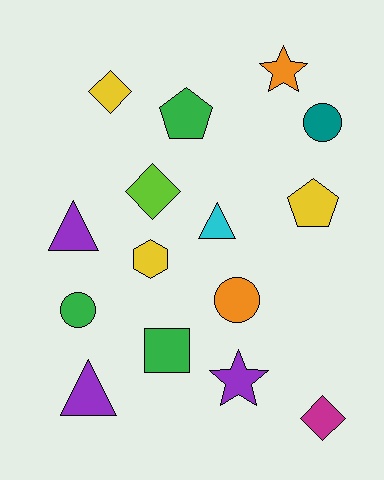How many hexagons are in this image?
There is 1 hexagon.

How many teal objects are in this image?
There is 1 teal object.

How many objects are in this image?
There are 15 objects.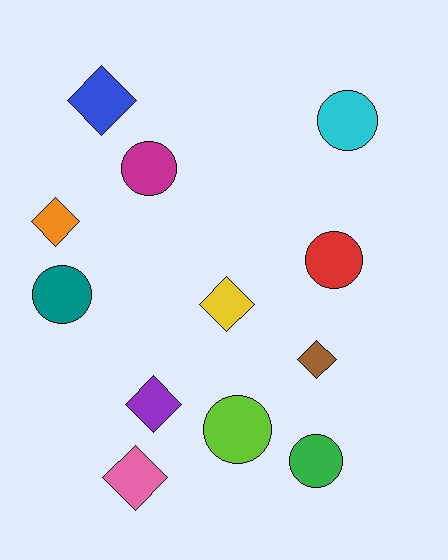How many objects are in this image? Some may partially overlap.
There are 12 objects.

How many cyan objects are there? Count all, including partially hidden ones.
There is 1 cyan object.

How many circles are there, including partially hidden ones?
There are 6 circles.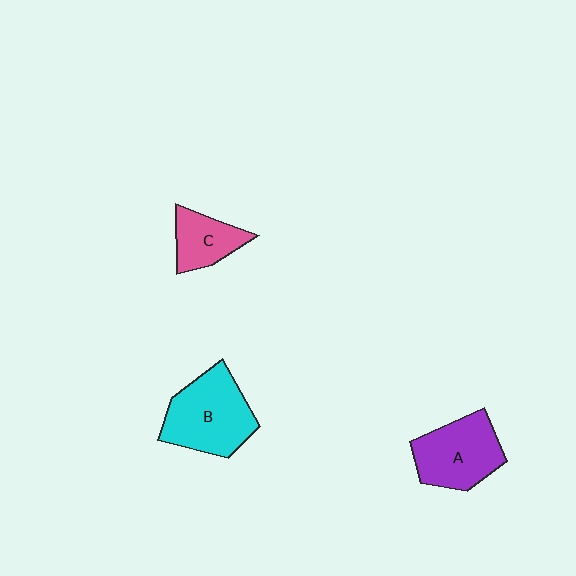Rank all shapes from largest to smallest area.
From largest to smallest: B (cyan), A (purple), C (pink).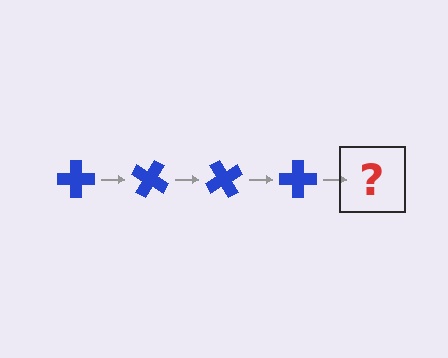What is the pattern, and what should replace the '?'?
The pattern is that the cross rotates 30 degrees each step. The '?' should be a blue cross rotated 120 degrees.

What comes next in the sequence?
The next element should be a blue cross rotated 120 degrees.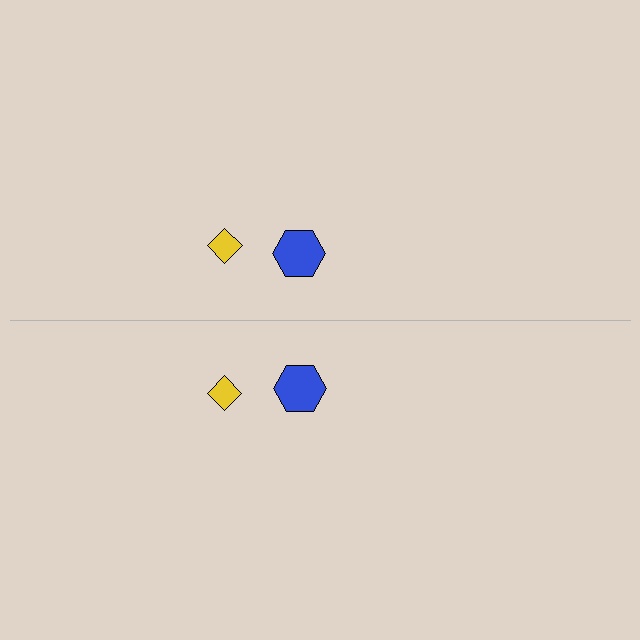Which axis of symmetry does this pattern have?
The pattern has a horizontal axis of symmetry running through the center of the image.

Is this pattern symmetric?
Yes, this pattern has bilateral (reflection) symmetry.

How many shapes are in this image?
There are 4 shapes in this image.